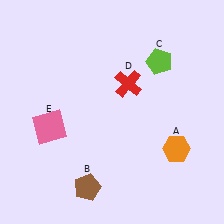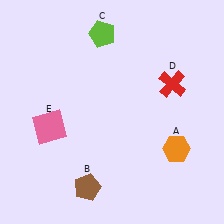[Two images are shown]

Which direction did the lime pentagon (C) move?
The lime pentagon (C) moved left.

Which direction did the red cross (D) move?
The red cross (D) moved right.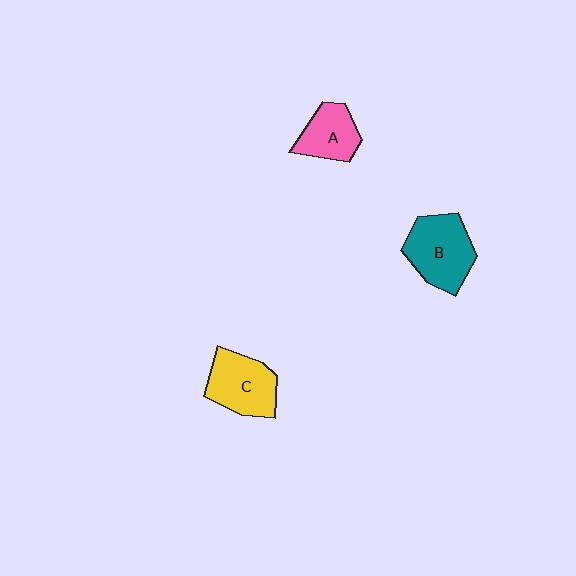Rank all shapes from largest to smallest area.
From largest to smallest: B (teal), C (yellow), A (pink).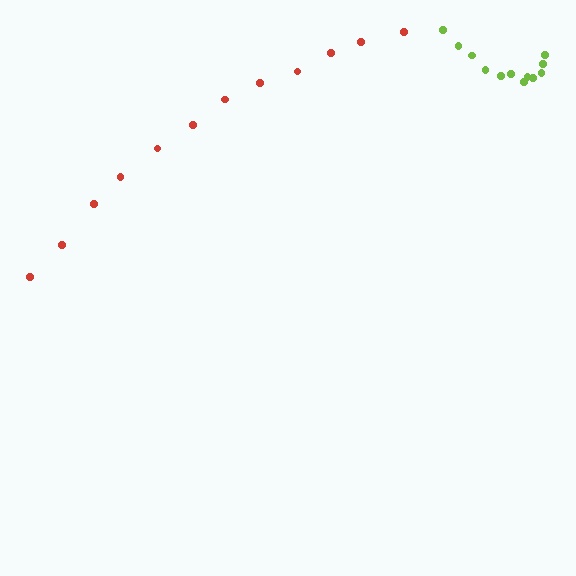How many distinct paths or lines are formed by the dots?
There are 2 distinct paths.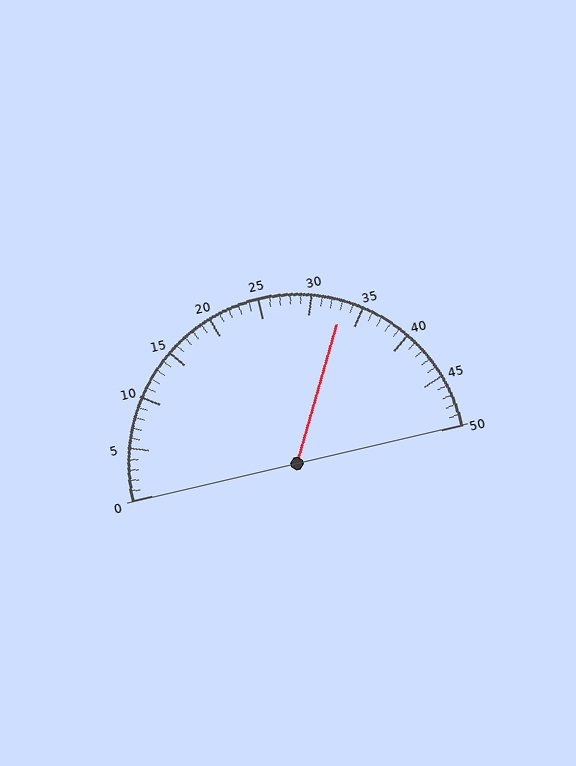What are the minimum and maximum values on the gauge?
The gauge ranges from 0 to 50.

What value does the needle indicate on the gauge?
The needle indicates approximately 33.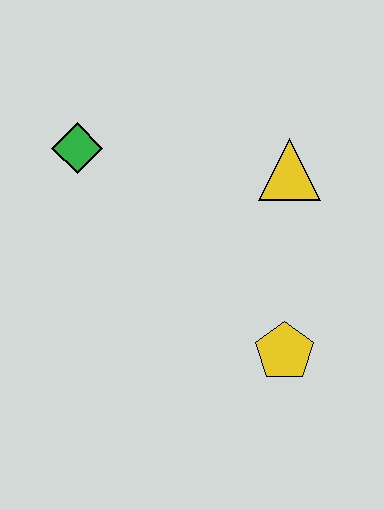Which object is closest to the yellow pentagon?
The yellow triangle is closest to the yellow pentagon.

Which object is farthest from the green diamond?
The yellow pentagon is farthest from the green diamond.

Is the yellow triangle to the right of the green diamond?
Yes